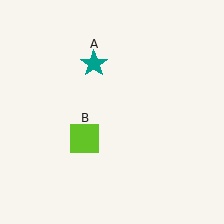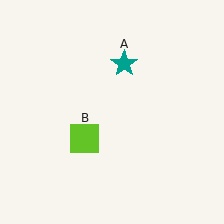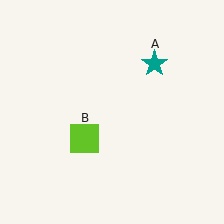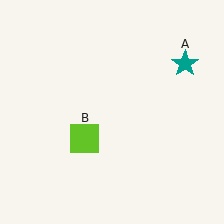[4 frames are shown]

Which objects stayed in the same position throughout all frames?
Lime square (object B) remained stationary.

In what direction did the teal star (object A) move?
The teal star (object A) moved right.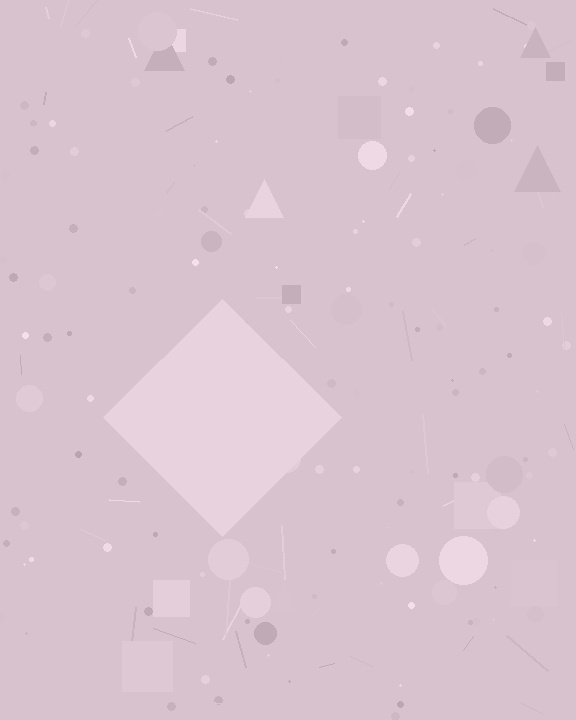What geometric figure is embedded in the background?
A diamond is embedded in the background.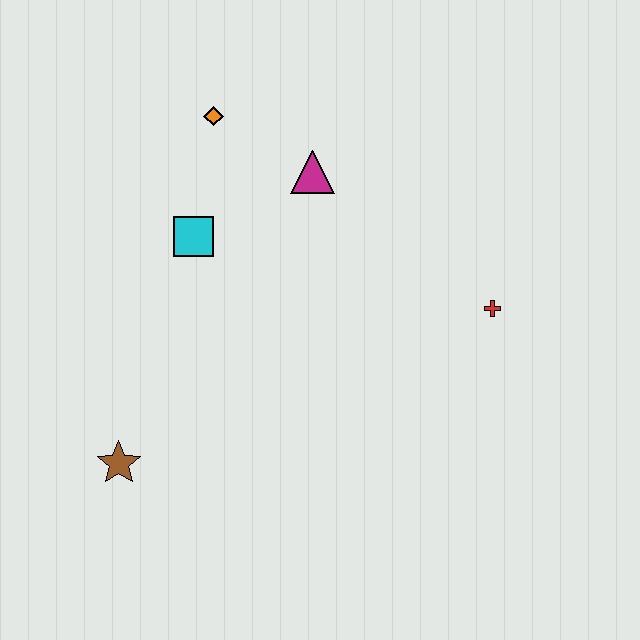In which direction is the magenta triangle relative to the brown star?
The magenta triangle is above the brown star.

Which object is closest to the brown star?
The cyan square is closest to the brown star.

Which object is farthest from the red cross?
The brown star is farthest from the red cross.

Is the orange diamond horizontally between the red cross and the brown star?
Yes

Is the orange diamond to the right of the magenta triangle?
No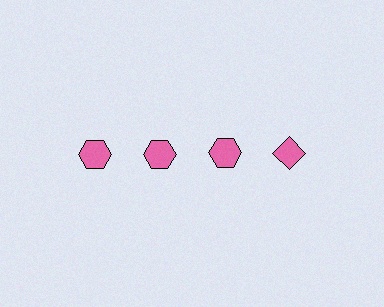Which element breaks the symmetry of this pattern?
The pink diamond in the top row, second from right column breaks the symmetry. All other shapes are pink hexagons.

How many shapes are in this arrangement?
There are 4 shapes arranged in a grid pattern.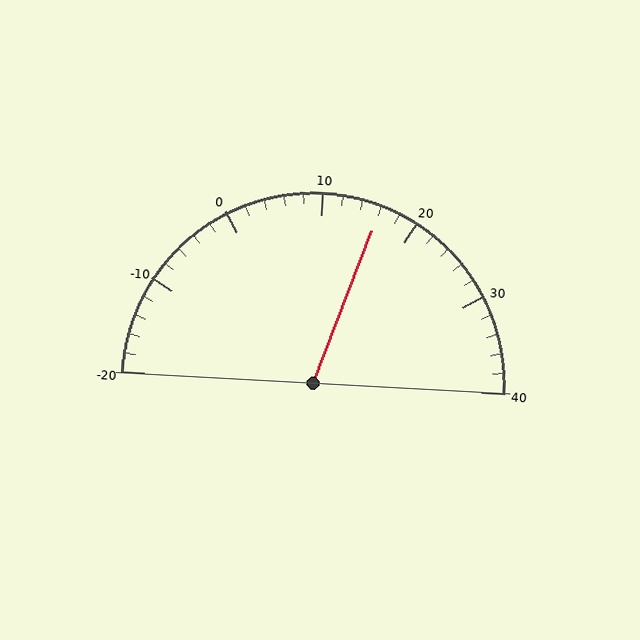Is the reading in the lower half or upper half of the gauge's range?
The reading is in the upper half of the range (-20 to 40).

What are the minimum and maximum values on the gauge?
The gauge ranges from -20 to 40.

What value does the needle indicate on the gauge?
The needle indicates approximately 16.